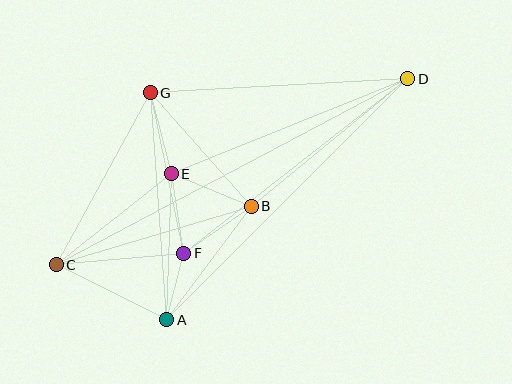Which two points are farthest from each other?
Points C and D are farthest from each other.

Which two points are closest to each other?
Points A and F are closest to each other.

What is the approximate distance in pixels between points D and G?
The distance between D and G is approximately 258 pixels.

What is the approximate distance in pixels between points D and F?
The distance between D and F is approximately 284 pixels.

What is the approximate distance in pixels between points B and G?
The distance between B and G is approximately 152 pixels.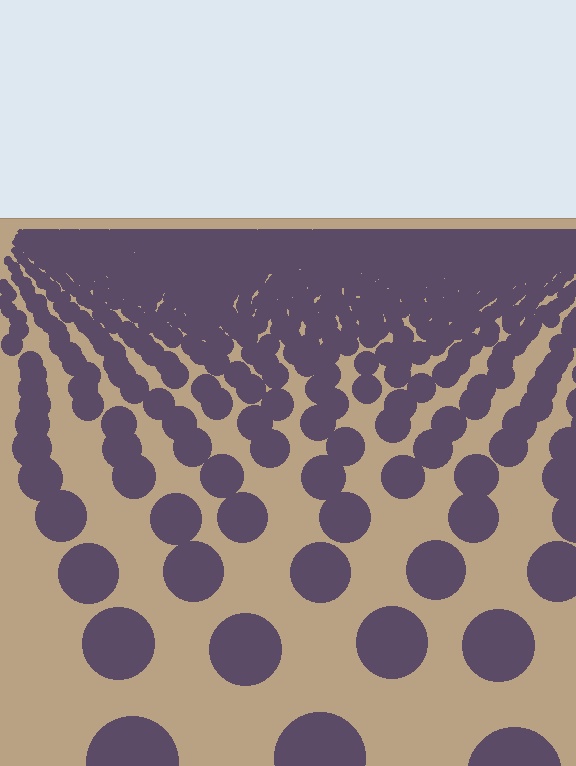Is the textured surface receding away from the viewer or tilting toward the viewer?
The surface is receding away from the viewer. Texture elements get smaller and denser toward the top.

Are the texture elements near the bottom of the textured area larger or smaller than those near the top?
Larger. Near the bottom, elements are closer to the viewer and appear at a bigger on-screen size.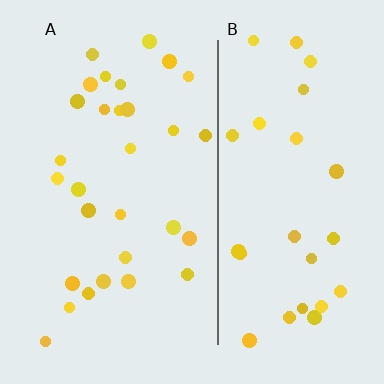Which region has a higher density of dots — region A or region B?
A (the left).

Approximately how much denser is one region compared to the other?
Approximately 1.1× — region A over region B.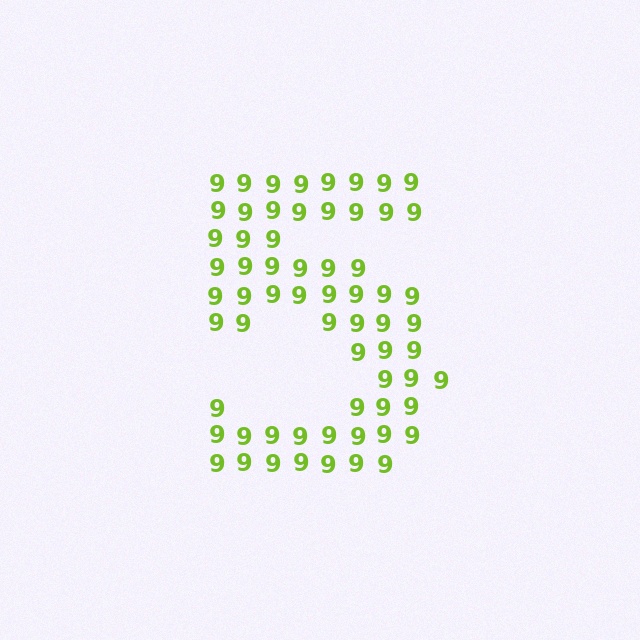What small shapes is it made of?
It is made of small digit 9's.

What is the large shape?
The large shape is the digit 5.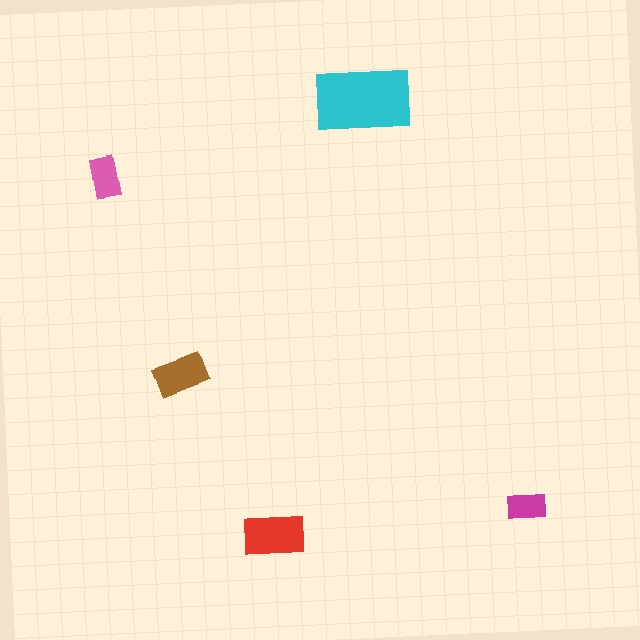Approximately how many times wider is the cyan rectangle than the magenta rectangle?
About 2.5 times wider.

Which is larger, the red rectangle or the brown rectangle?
The red one.